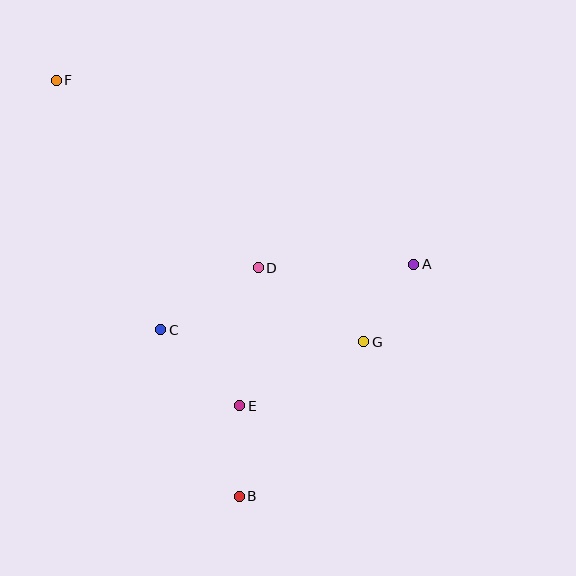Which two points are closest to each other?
Points B and E are closest to each other.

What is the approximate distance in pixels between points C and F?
The distance between C and F is approximately 270 pixels.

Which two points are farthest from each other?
Points B and F are farthest from each other.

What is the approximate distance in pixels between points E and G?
The distance between E and G is approximately 139 pixels.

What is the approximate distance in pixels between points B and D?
The distance between B and D is approximately 229 pixels.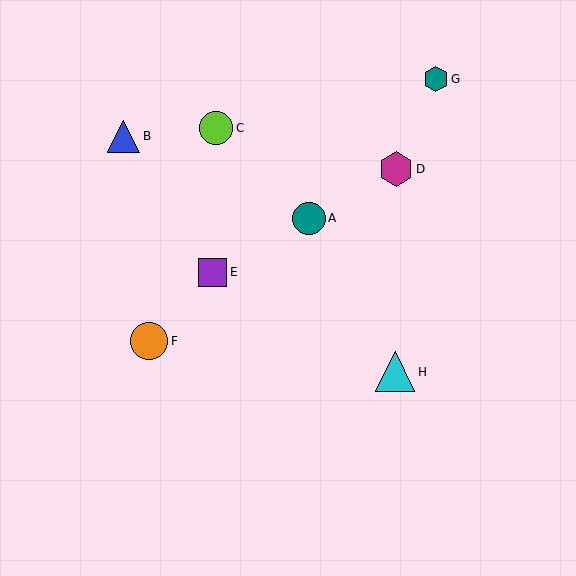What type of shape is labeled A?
Shape A is a teal circle.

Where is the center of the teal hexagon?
The center of the teal hexagon is at (436, 79).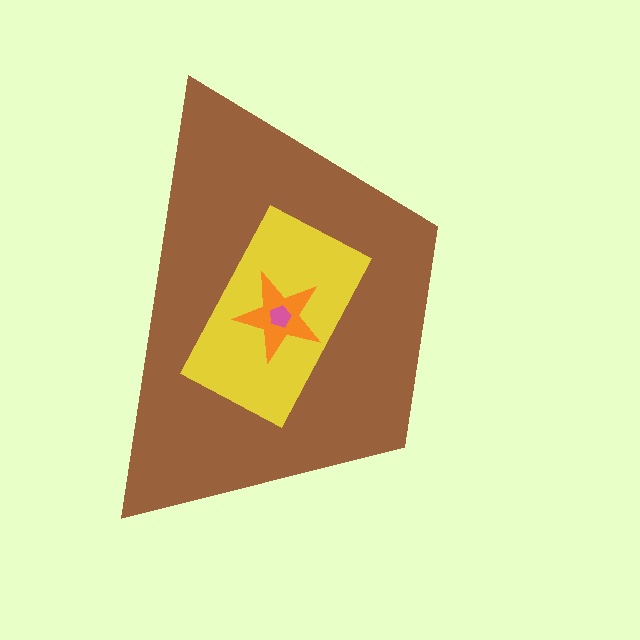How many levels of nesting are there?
4.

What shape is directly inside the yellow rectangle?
The orange star.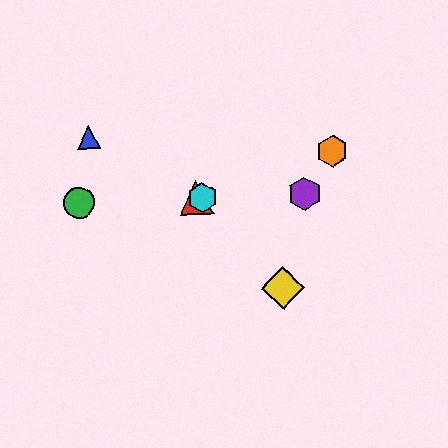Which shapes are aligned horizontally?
The red triangle, the green circle, the purple hexagon, the cyan hexagon are aligned horizontally.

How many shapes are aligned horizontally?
4 shapes (the red triangle, the green circle, the purple hexagon, the cyan hexagon) are aligned horizontally.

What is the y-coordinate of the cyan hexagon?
The cyan hexagon is at y≈198.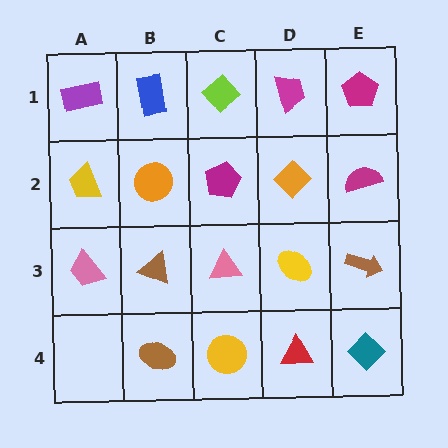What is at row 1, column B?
A blue rectangle.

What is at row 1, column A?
A purple rectangle.